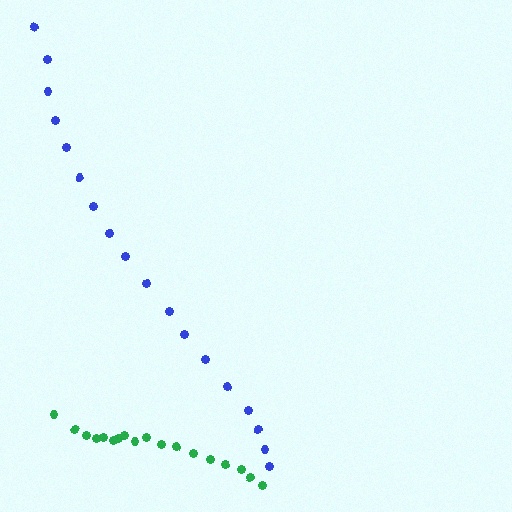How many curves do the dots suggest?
There are 2 distinct paths.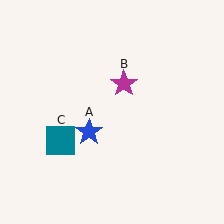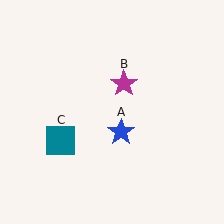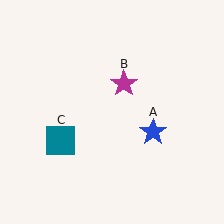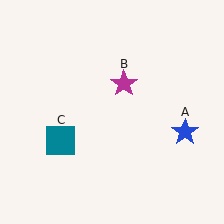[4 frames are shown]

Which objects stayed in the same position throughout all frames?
Magenta star (object B) and teal square (object C) remained stationary.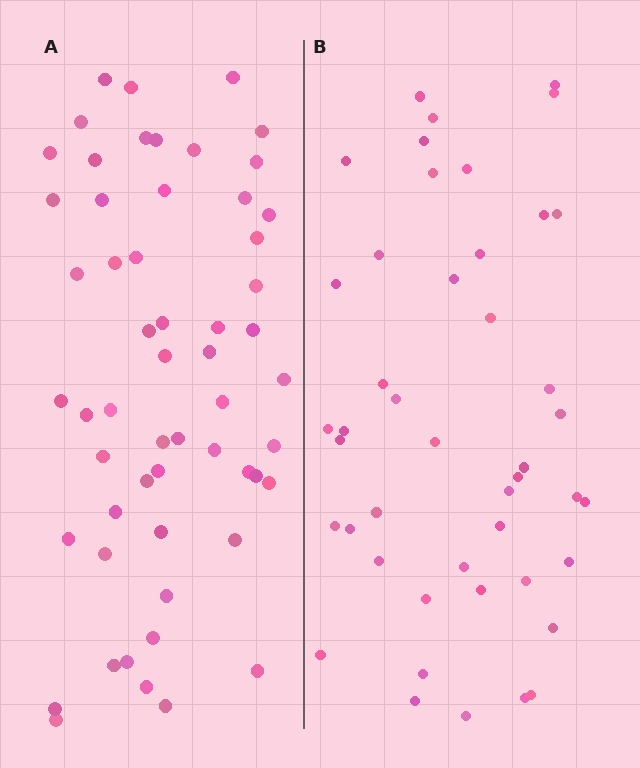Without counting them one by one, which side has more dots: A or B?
Region A (the left region) has more dots.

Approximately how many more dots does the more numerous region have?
Region A has roughly 12 or so more dots than region B.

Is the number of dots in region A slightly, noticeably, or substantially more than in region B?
Region A has only slightly more — the two regions are fairly close. The ratio is roughly 1.2 to 1.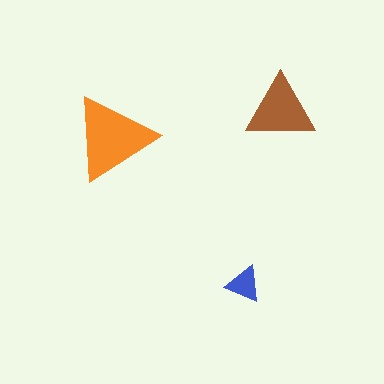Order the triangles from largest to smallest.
the orange one, the brown one, the blue one.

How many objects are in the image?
There are 3 objects in the image.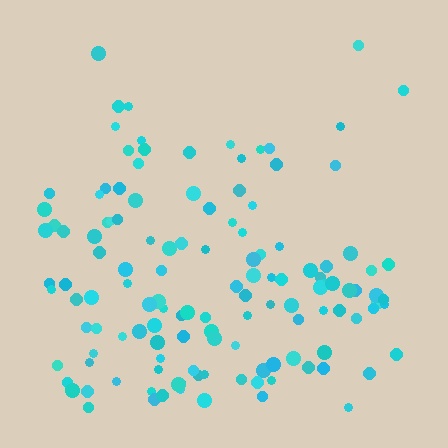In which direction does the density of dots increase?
From top to bottom, with the bottom side densest.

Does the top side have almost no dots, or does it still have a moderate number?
Still a moderate number, just noticeably fewer than the bottom.